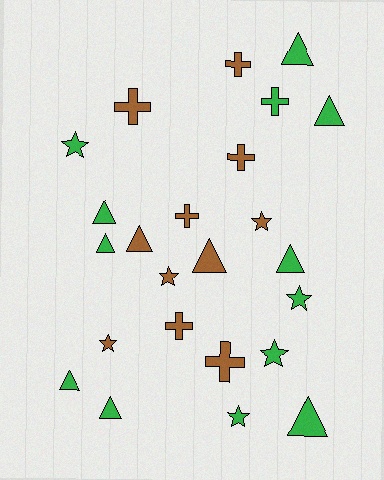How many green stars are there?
There are 4 green stars.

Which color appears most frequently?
Green, with 13 objects.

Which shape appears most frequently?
Triangle, with 10 objects.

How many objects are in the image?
There are 24 objects.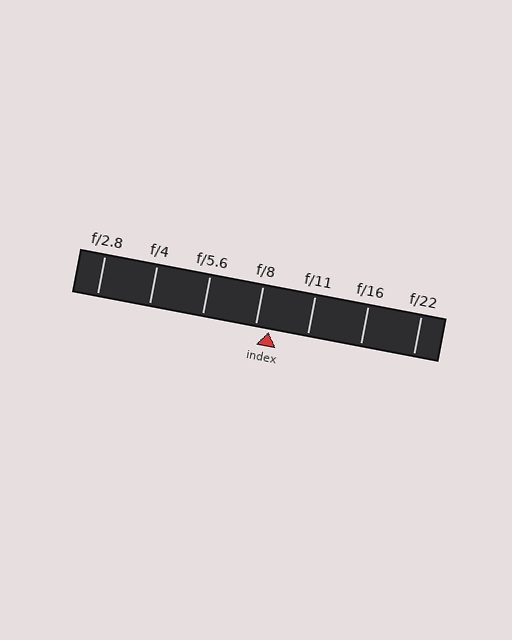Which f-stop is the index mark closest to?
The index mark is closest to f/8.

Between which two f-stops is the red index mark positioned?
The index mark is between f/8 and f/11.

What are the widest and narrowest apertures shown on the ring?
The widest aperture shown is f/2.8 and the narrowest is f/22.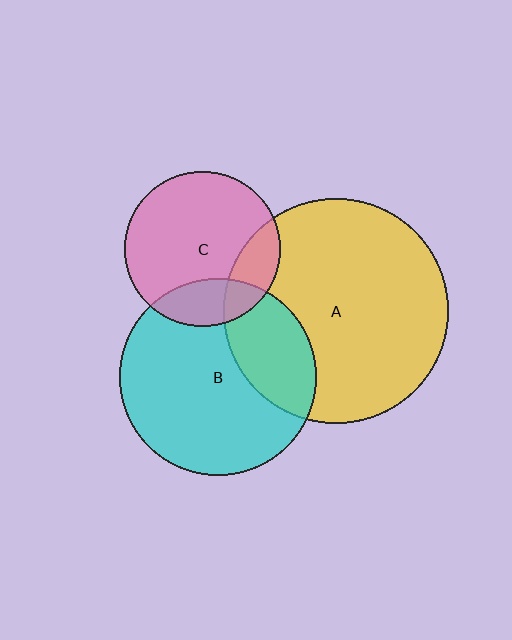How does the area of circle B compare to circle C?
Approximately 1.6 times.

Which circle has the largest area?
Circle A (yellow).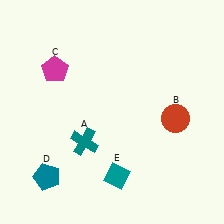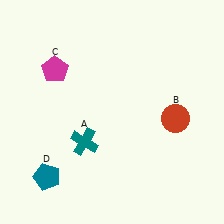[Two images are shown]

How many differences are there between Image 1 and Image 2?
There is 1 difference between the two images.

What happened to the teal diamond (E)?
The teal diamond (E) was removed in Image 2. It was in the bottom-right area of Image 1.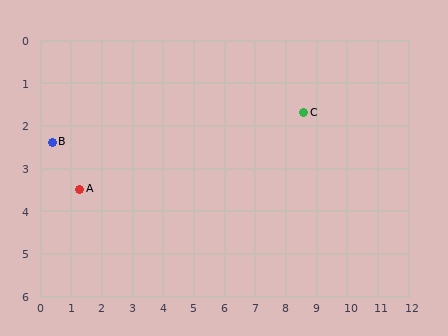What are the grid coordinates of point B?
Point B is at approximately (0.4, 2.4).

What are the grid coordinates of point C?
Point C is at approximately (8.6, 1.7).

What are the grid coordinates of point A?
Point A is at approximately (1.3, 3.5).